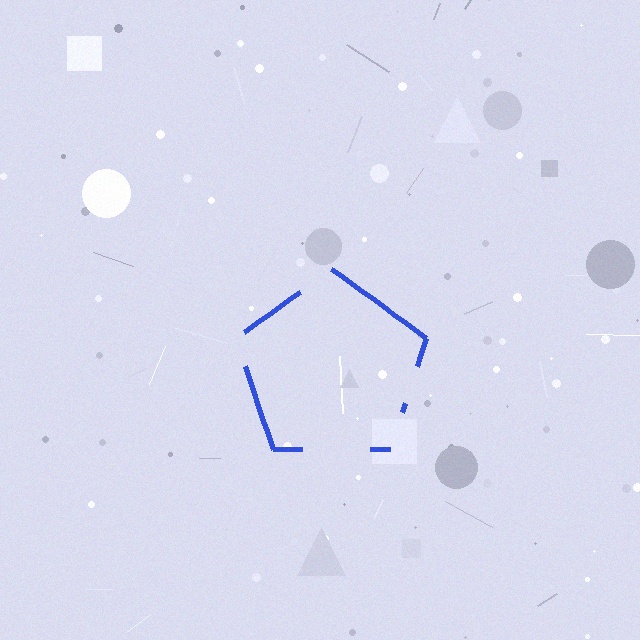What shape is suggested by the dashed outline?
The dashed outline suggests a pentagon.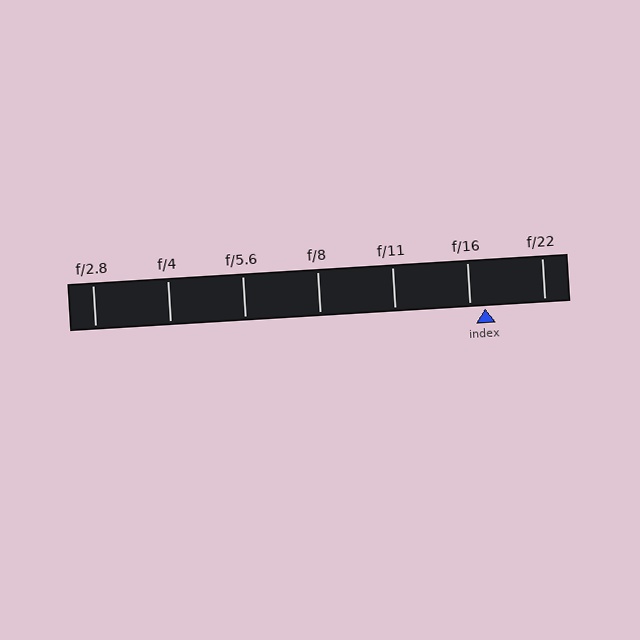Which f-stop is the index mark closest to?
The index mark is closest to f/16.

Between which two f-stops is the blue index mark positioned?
The index mark is between f/16 and f/22.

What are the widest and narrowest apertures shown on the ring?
The widest aperture shown is f/2.8 and the narrowest is f/22.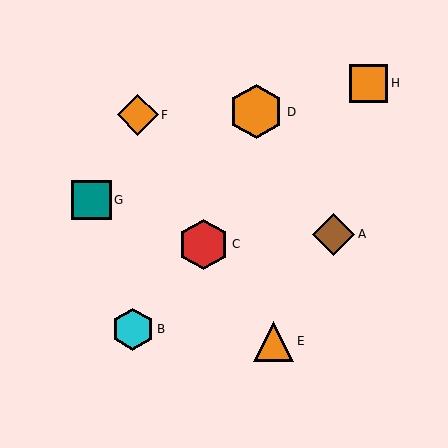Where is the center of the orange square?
The center of the orange square is at (369, 83).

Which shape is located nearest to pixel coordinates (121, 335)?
The cyan hexagon (labeled B) at (133, 329) is nearest to that location.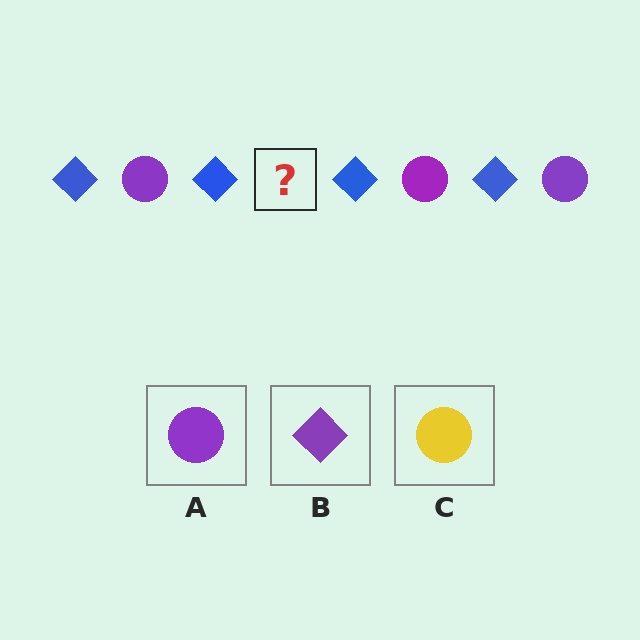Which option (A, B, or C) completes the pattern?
A.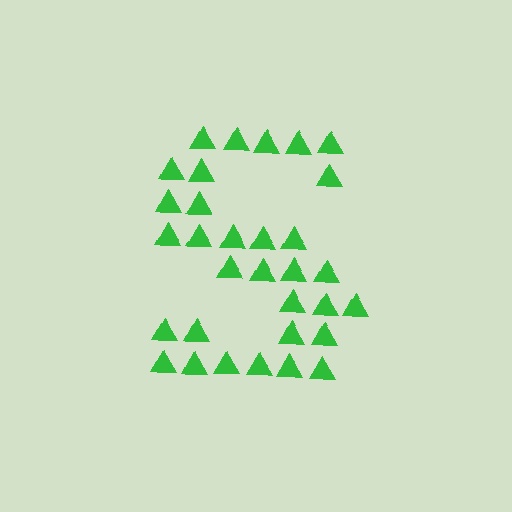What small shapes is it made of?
It is made of small triangles.